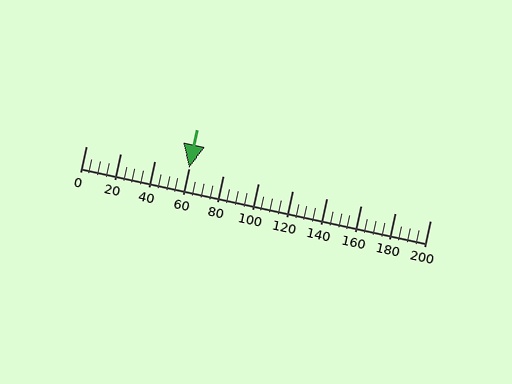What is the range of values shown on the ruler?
The ruler shows values from 0 to 200.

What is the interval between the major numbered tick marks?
The major tick marks are spaced 20 units apart.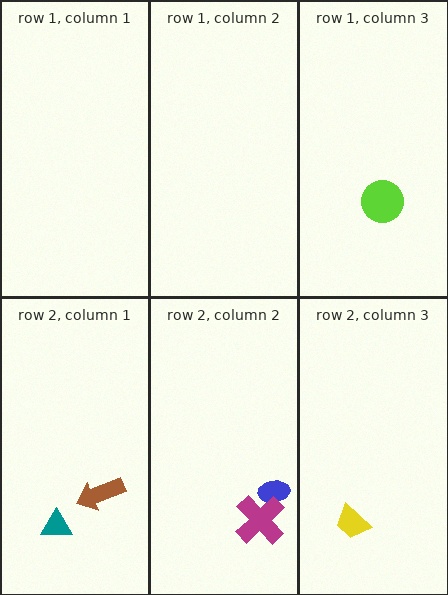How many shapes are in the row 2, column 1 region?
2.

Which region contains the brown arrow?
The row 2, column 1 region.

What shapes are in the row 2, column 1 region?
The brown arrow, the teal triangle.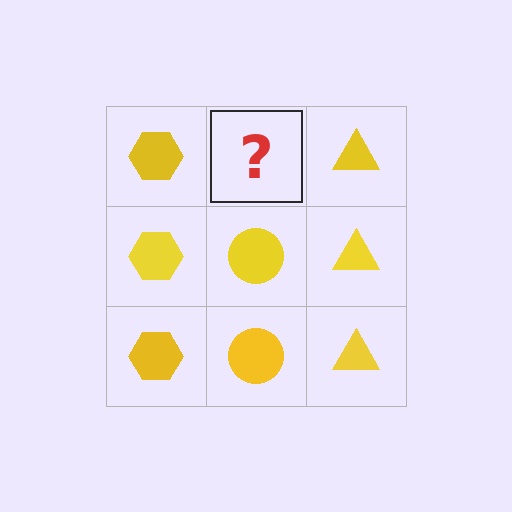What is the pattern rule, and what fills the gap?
The rule is that each column has a consistent shape. The gap should be filled with a yellow circle.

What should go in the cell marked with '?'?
The missing cell should contain a yellow circle.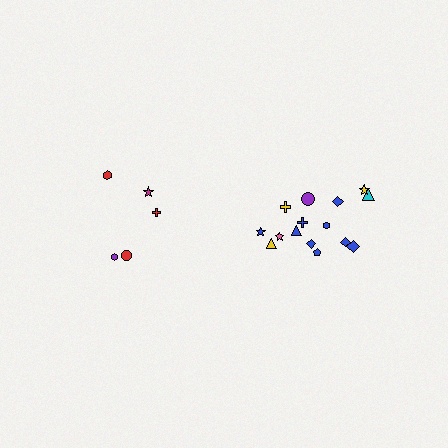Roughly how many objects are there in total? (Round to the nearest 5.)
Roughly 20 objects in total.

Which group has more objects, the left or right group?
The right group.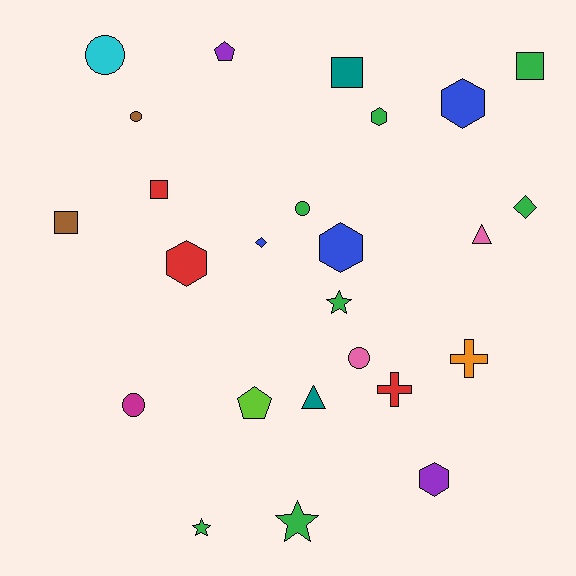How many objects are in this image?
There are 25 objects.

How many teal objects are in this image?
There are 2 teal objects.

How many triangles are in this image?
There are 2 triangles.